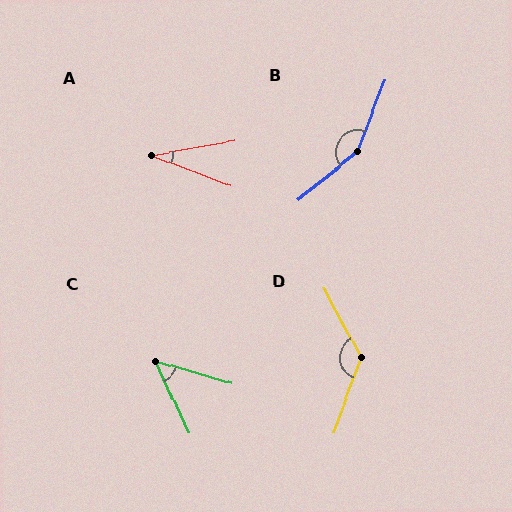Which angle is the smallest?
A, at approximately 31 degrees.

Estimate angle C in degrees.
Approximately 48 degrees.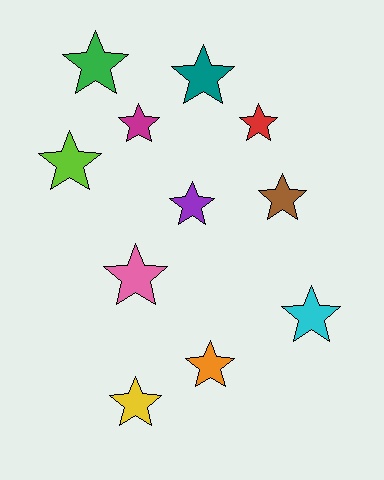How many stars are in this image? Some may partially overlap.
There are 11 stars.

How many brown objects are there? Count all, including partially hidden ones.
There is 1 brown object.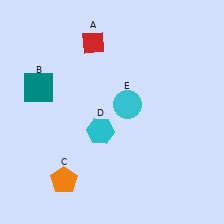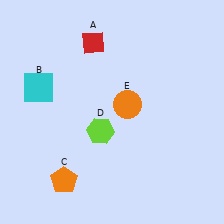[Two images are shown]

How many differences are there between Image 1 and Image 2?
There are 3 differences between the two images.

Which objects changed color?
B changed from teal to cyan. D changed from cyan to lime. E changed from cyan to orange.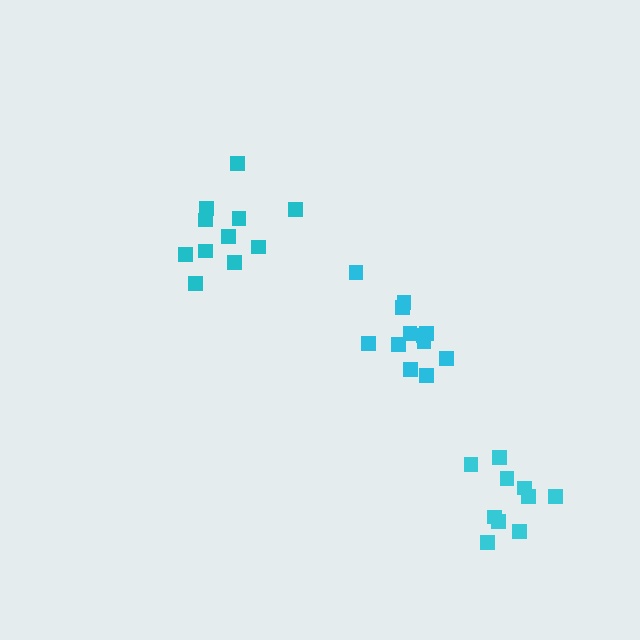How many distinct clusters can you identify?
There are 3 distinct clusters.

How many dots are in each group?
Group 1: 10 dots, Group 2: 12 dots, Group 3: 11 dots (33 total).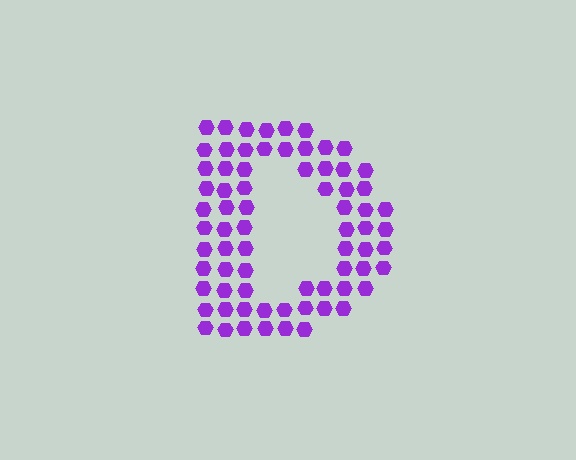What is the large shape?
The large shape is the letter D.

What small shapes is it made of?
It is made of small hexagons.